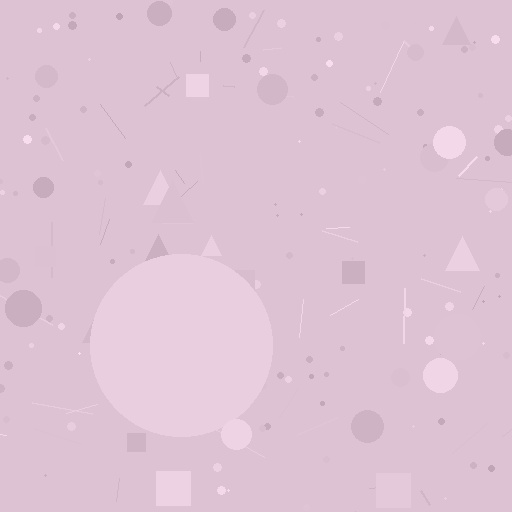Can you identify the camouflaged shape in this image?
The camouflaged shape is a circle.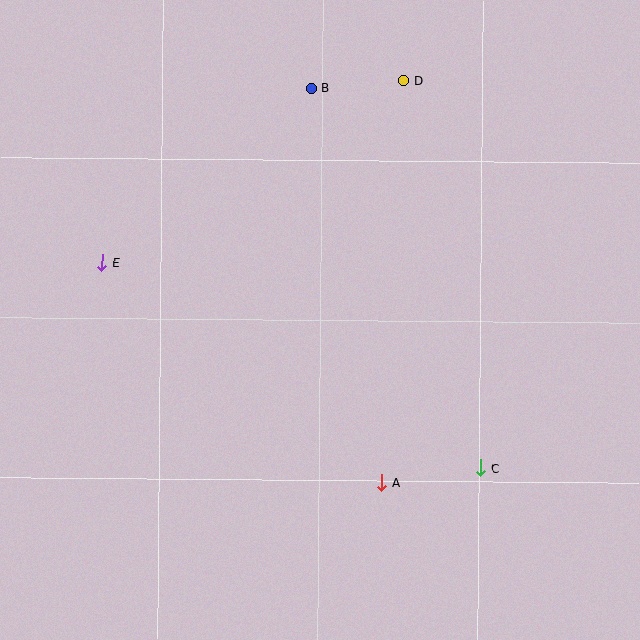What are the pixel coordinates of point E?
Point E is at (102, 263).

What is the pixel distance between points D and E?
The distance between D and E is 352 pixels.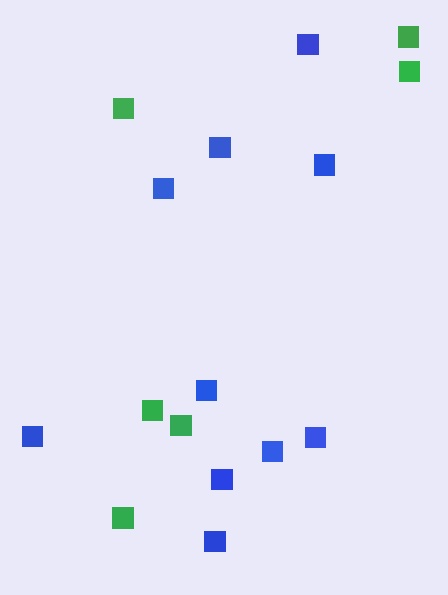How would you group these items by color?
There are 2 groups: one group of green squares (6) and one group of blue squares (10).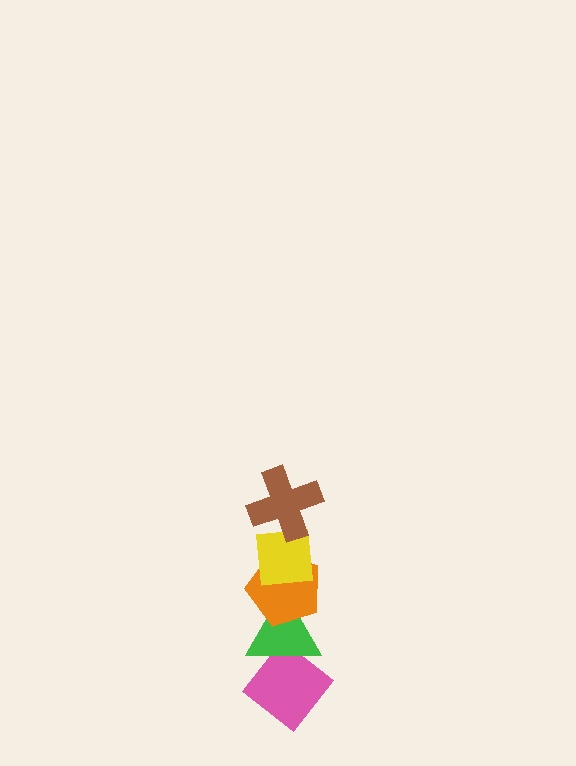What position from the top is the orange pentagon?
The orange pentagon is 3rd from the top.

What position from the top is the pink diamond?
The pink diamond is 5th from the top.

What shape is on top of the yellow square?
The brown cross is on top of the yellow square.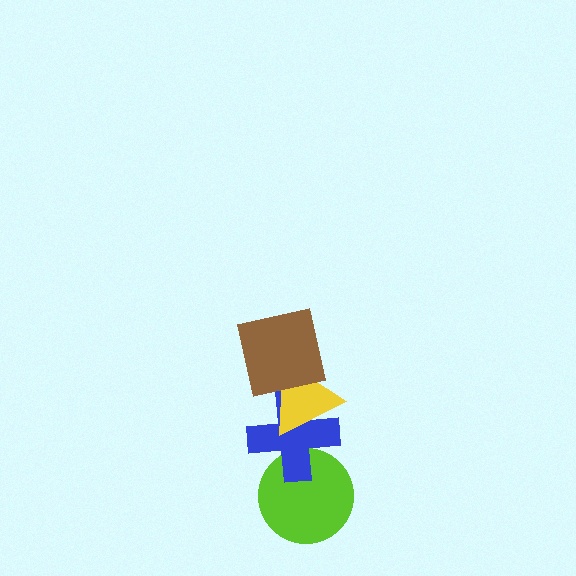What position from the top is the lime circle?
The lime circle is 4th from the top.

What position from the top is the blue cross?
The blue cross is 3rd from the top.